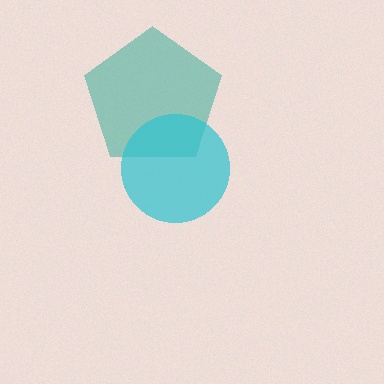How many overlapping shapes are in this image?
There are 2 overlapping shapes in the image.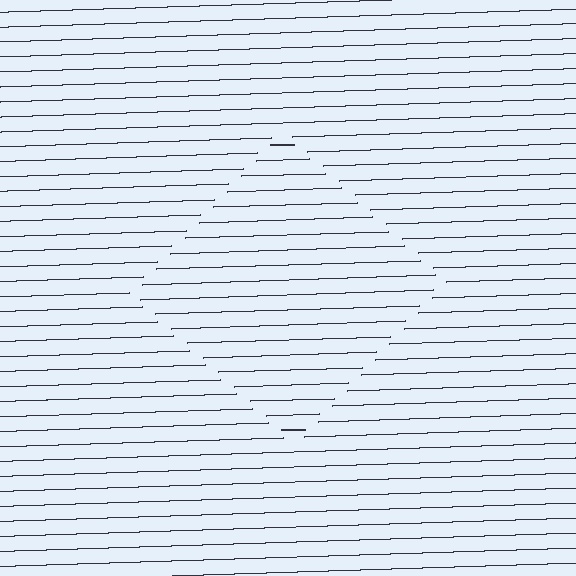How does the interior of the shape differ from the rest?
The interior of the shape contains the same grating, shifted by half a period — the contour is defined by the phase discontinuity where line-ends from the inner and outer gratings abut.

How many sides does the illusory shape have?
4 sides — the line-ends trace a square.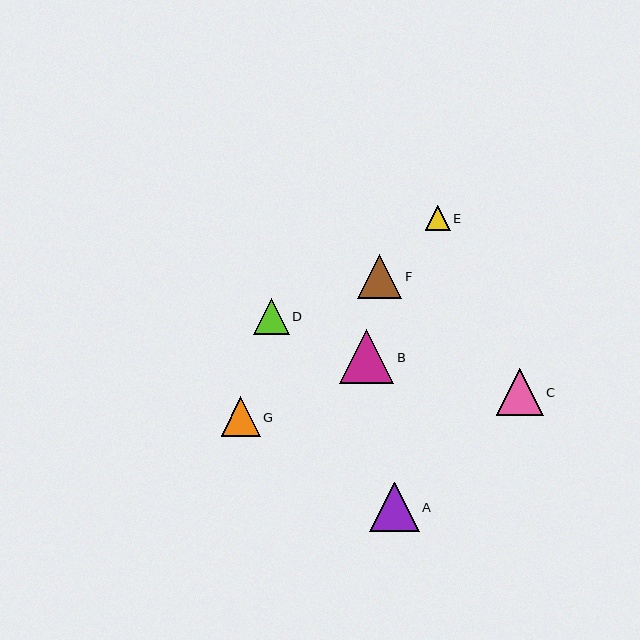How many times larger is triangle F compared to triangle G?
Triangle F is approximately 1.1 times the size of triangle G.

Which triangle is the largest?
Triangle B is the largest with a size of approximately 54 pixels.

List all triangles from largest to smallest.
From largest to smallest: B, A, C, F, G, D, E.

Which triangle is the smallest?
Triangle E is the smallest with a size of approximately 25 pixels.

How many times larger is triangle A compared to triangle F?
Triangle A is approximately 1.1 times the size of triangle F.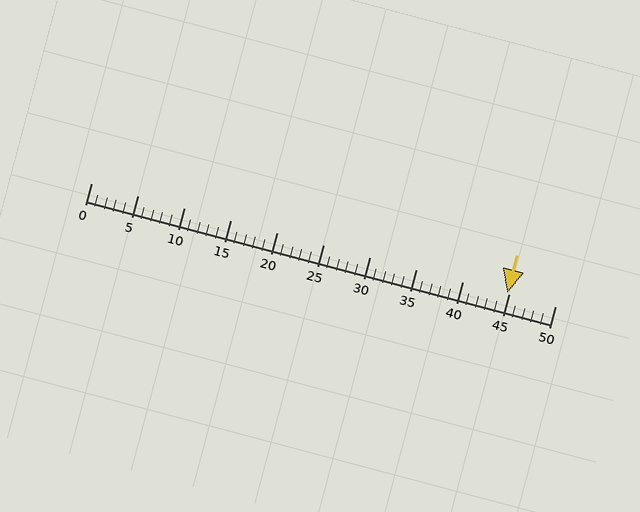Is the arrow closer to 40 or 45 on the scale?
The arrow is closer to 45.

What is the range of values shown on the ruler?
The ruler shows values from 0 to 50.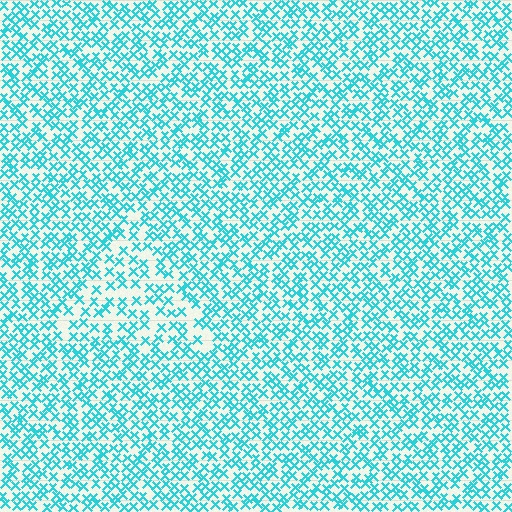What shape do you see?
I see a triangle.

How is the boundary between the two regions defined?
The boundary is defined by a change in element density (approximately 1.6x ratio). All elements are the same color, size, and shape.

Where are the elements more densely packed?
The elements are more densely packed outside the triangle boundary.